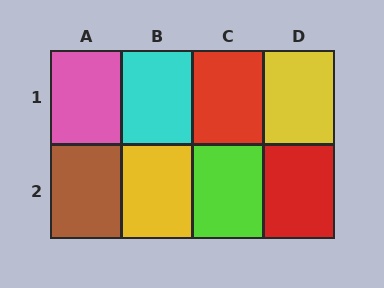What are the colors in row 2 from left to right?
Brown, yellow, lime, red.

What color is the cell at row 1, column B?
Cyan.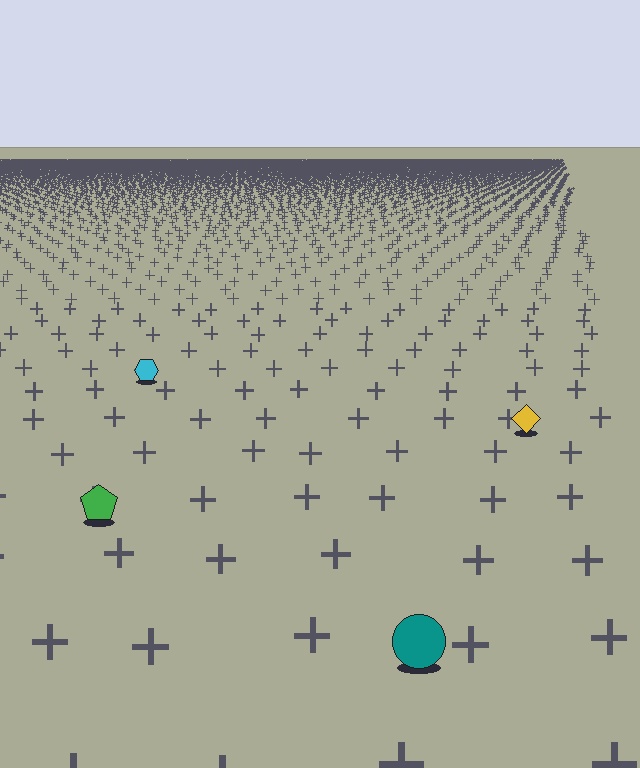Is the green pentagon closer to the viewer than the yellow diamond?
Yes. The green pentagon is closer — you can tell from the texture gradient: the ground texture is coarser near it.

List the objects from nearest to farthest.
From nearest to farthest: the teal circle, the green pentagon, the yellow diamond, the cyan hexagon.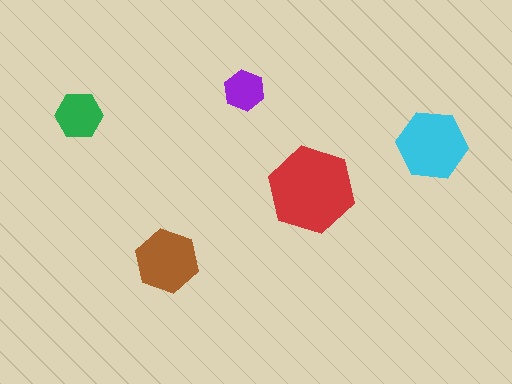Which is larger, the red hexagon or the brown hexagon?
The red one.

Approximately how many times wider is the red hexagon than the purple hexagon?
About 2 times wider.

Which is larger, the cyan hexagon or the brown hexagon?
The cyan one.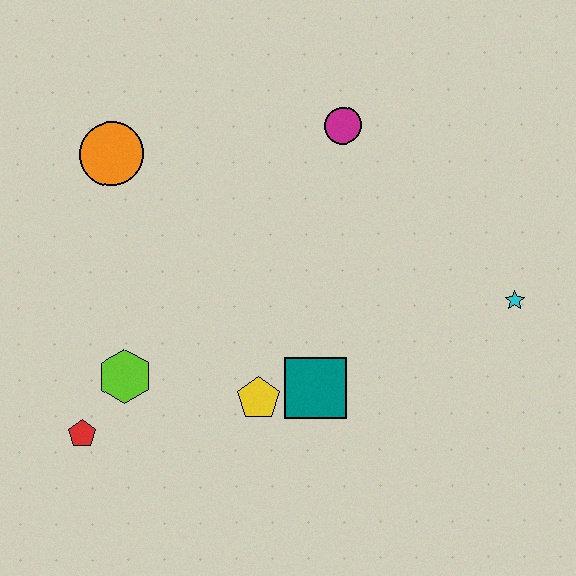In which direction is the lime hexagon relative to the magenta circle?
The lime hexagon is below the magenta circle.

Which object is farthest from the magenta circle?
The red pentagon is farthest from the magenta circle.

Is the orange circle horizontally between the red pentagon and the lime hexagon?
Yes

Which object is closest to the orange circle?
The lime hexagon is closest to the orange circle.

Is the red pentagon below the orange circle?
Yes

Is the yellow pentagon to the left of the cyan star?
Yes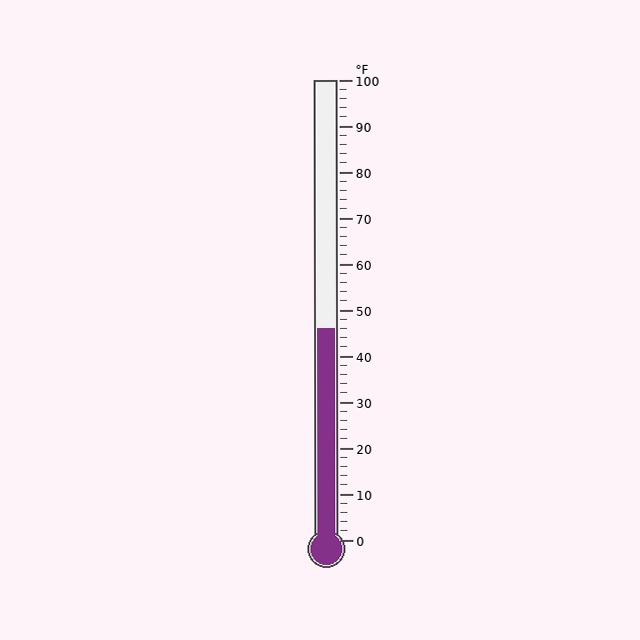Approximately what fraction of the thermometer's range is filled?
The thermometer is filled to approximately 45% of its range.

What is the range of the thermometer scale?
The thermometer scale ranges from 0°F to 100°F.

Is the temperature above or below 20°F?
The temperature is above 20°F.